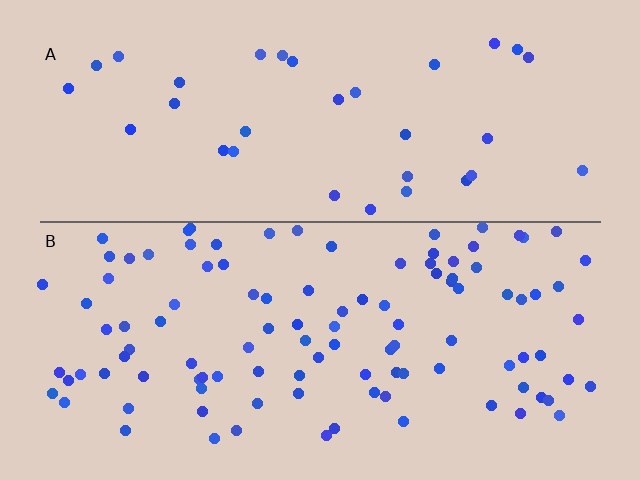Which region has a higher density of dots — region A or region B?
B (the bottom).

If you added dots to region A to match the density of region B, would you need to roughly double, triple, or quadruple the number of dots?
Approximately triple.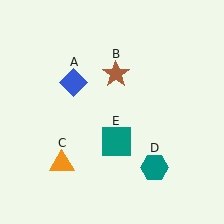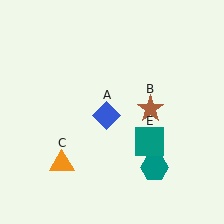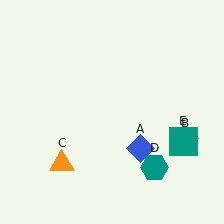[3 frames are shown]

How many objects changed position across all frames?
3 objects changed position: blue diamond (object A), brown star (object B), teal square (object E).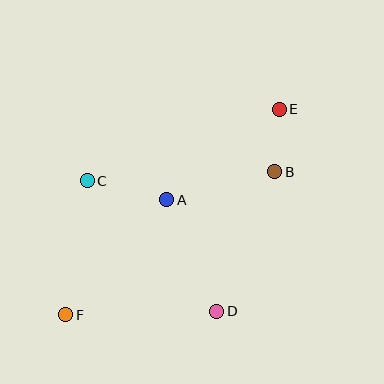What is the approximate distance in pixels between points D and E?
The distance between D and E is approximately 212 pixels.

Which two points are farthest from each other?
Points E and F are farthest from each other.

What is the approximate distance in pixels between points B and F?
The distance between B and F is approximately 254 pixels.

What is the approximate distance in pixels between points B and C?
The distance between B and C is approximately 188 pixels.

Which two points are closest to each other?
Points B and E are closest to each other.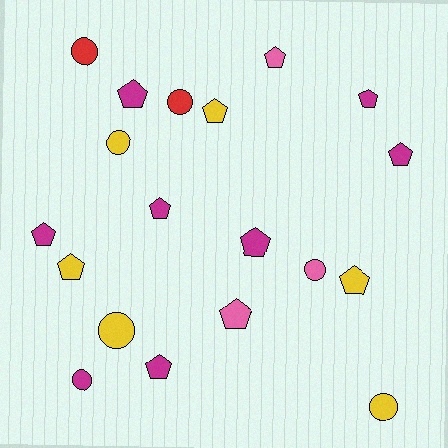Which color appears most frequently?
Magenta, with 8 objects.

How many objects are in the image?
There are 19 objects.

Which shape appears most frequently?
Pentagon, with 12 objects.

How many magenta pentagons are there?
There are 7 magenta pentagons.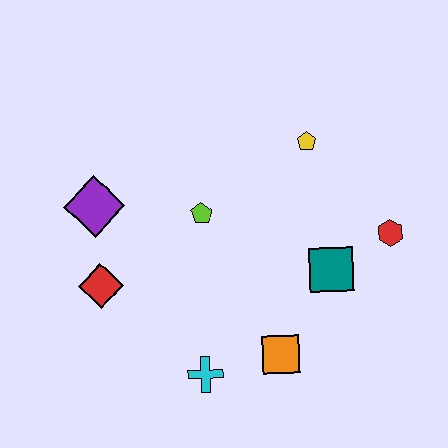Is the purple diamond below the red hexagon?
No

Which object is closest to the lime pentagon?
The purple diamond is closest to the lime pentagon.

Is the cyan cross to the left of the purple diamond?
No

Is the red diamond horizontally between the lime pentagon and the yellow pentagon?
No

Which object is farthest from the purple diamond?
The red hexagon is farthest from the purple diamond.